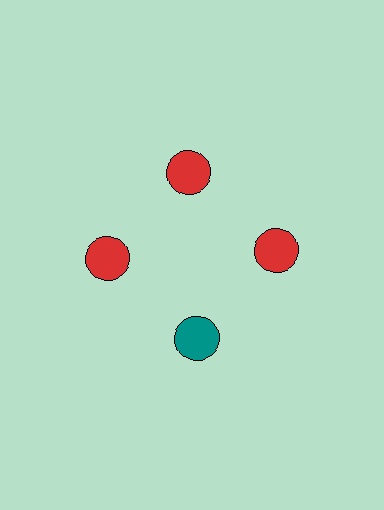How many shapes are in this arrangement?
There are 4 shapes arranged in a ring pattern.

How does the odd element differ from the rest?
It has a different color: teal instead of red.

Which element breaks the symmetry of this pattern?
The teal circle at roughly the 6 o'clock position breaks the symmetry. All other shapes are red circles.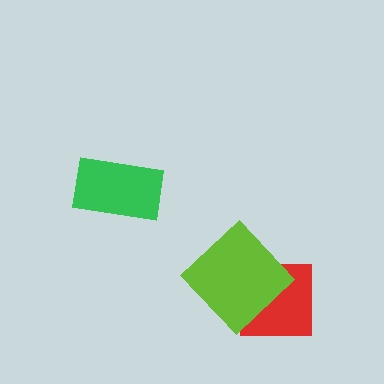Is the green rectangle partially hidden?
No, no other shape covers it.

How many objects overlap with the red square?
1 object overlaps with the red square.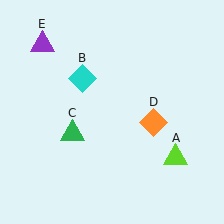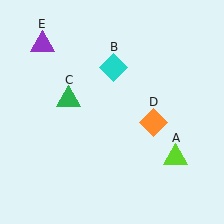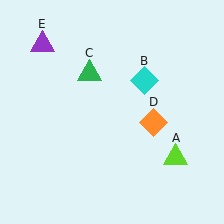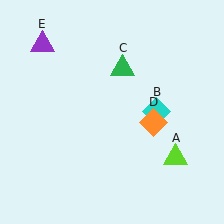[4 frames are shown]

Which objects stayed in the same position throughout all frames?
Lime triangle (object A) and orange diamond (object D) and purple triangle (object E) remained stationary.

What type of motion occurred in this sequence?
The cyan diamond (object B), green triangle (object C) rotated clockwise around the center of the scene.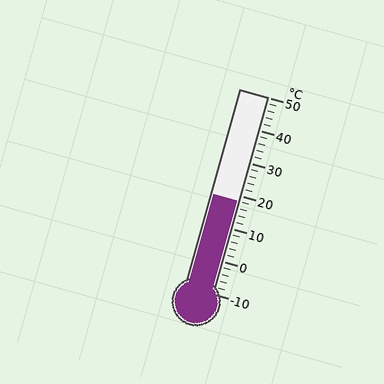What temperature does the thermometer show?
The thermometer shows approximately 18°C.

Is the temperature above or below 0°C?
The temperature is above 0°C.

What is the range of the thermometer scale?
The thermometer scale ranges from -10°C to 50°C.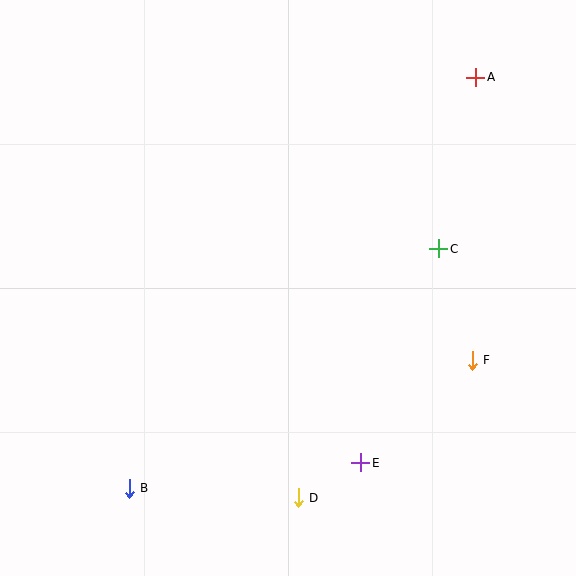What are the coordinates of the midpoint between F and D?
The midpoint between F and D is at (385, 429).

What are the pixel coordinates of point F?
Point F is at (472, 360).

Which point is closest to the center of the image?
Point C at (439, 249) is closest to the center.